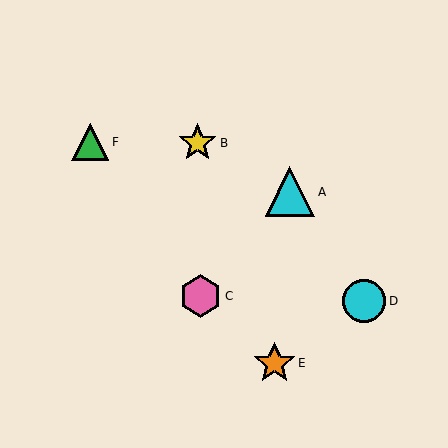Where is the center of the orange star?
The center of the orange star is at (274, 363).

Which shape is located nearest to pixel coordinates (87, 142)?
The green triangle (labeled F) at (90, 142) is nearest to that location.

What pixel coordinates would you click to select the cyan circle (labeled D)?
Click at (364, 301) to select the cyan circle D.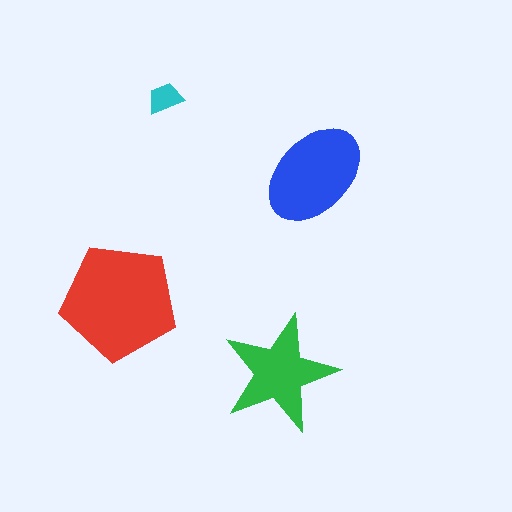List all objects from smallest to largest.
The cyan trapezoid, the green star, the blue ellipse, the red pentagon.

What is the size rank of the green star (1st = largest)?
3rd.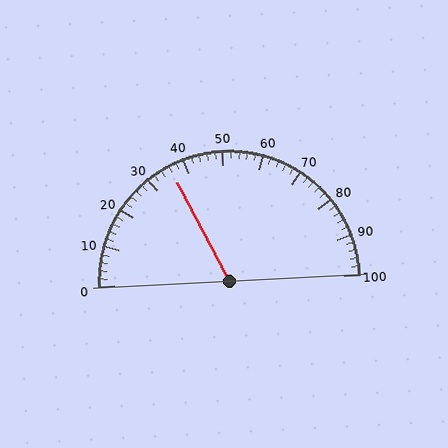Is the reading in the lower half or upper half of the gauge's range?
The reading is in the lower half of the range (0 to 100).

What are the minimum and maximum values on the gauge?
The gauge ranges from 0 to 100.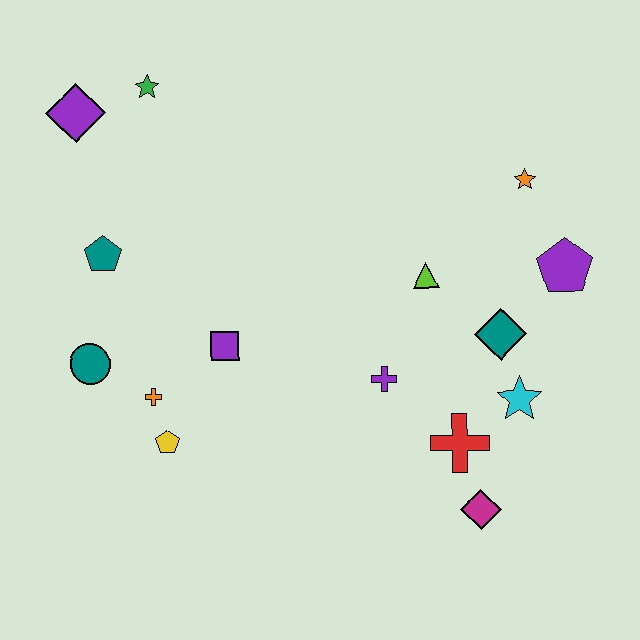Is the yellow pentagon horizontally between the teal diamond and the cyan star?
No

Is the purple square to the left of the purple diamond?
No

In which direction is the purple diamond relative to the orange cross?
The purple diamond is above the orange cross.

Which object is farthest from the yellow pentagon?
The orange star is farthest from the yellow pentagon.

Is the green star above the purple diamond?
Yes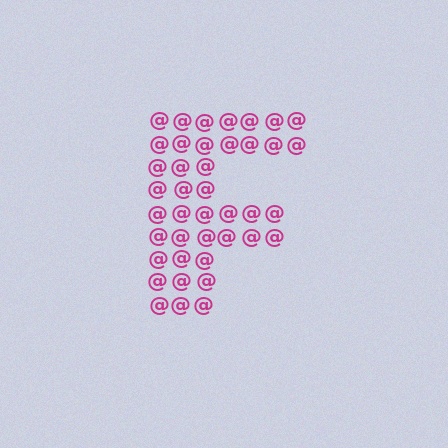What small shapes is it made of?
It is made of small at signs.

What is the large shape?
The large shape is the letter F.